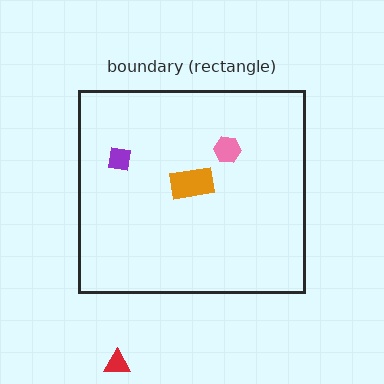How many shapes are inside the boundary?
3 inside, 1 outside.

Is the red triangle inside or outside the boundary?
Outside.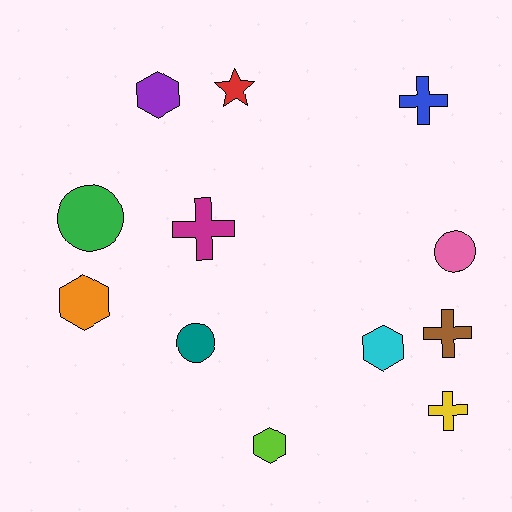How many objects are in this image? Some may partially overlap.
There are 12 objects.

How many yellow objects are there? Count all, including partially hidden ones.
There is 1 yellow object.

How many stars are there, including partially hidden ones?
There is 1 star.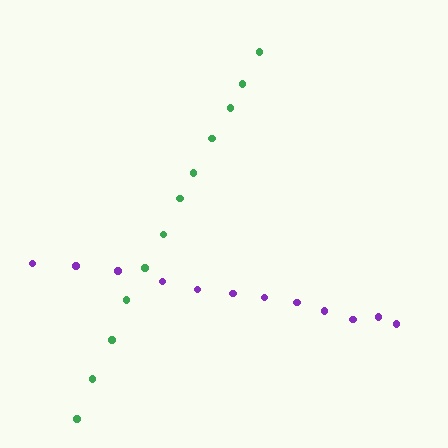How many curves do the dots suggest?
There are 2 distinct paths.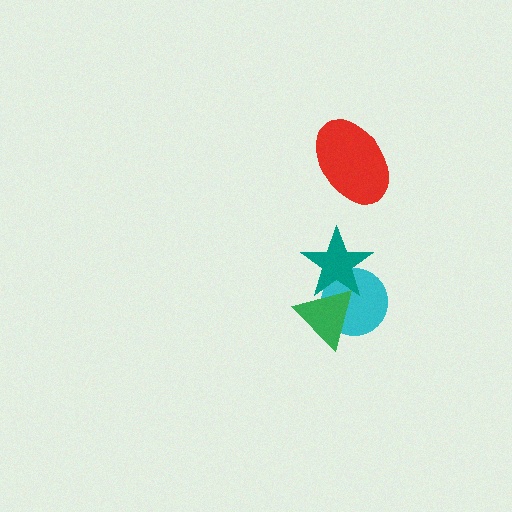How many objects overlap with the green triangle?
2 objects overlap with the green triangle.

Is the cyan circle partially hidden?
Yes, it is partially covered by another shape.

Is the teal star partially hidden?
Yes, it is partially covered by another shape.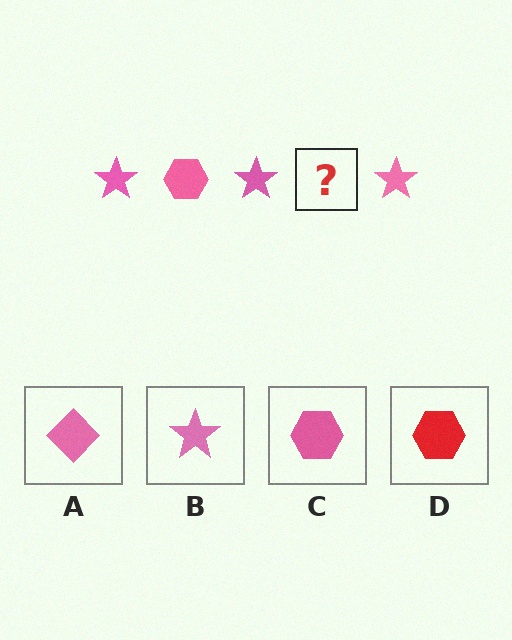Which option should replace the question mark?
Option C.